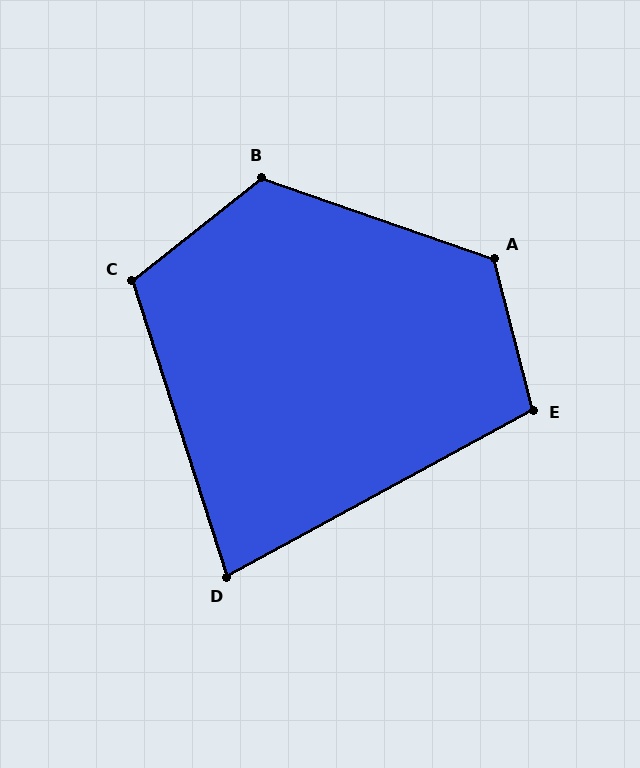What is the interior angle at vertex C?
Approximately 111 degrees (obtuse).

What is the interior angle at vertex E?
Approximately 104 degrees (obtuse).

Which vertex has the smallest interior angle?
D, at approximately 79 degrees.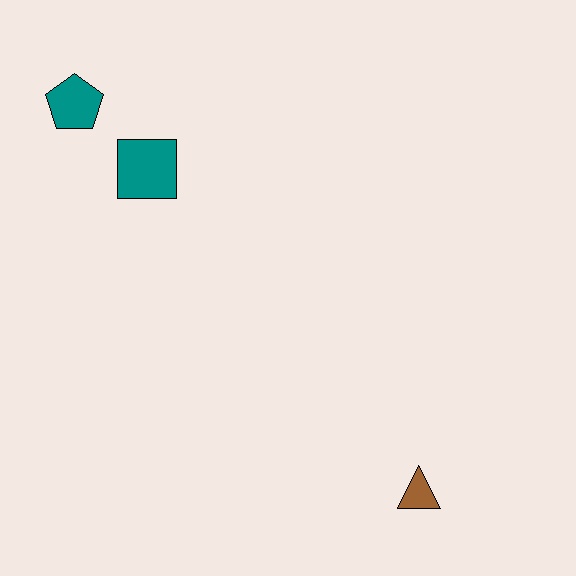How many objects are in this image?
There are 3 objects.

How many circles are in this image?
There are no circles.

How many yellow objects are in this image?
There are no yellow objects.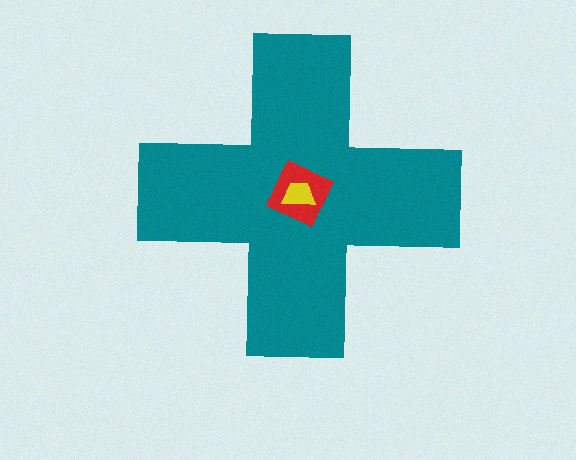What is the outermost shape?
The teal cross.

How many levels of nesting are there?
3.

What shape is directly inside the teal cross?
The red square.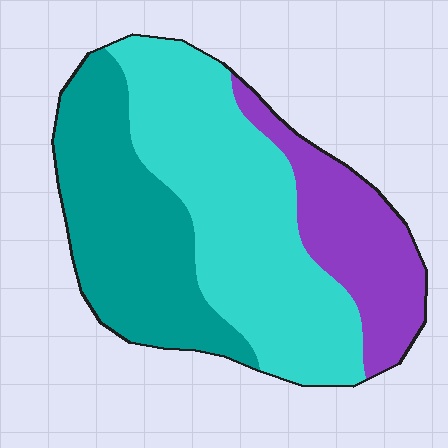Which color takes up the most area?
Cyan, at roughly 45%.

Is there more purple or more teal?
Teal.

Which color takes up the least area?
Purple, at roughly 20%.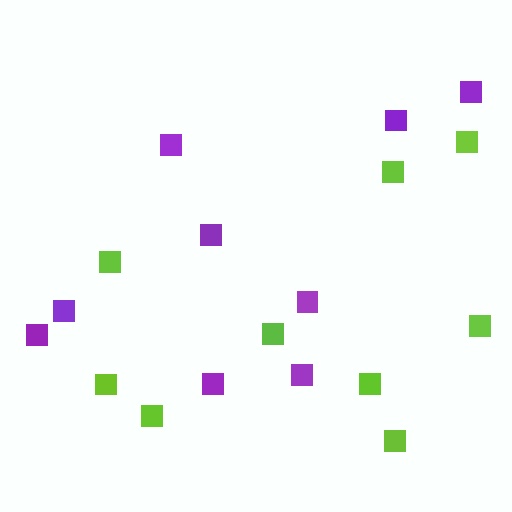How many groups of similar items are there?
There are 2 groups: one group of lime squares (9) and one group of purple squares (9).